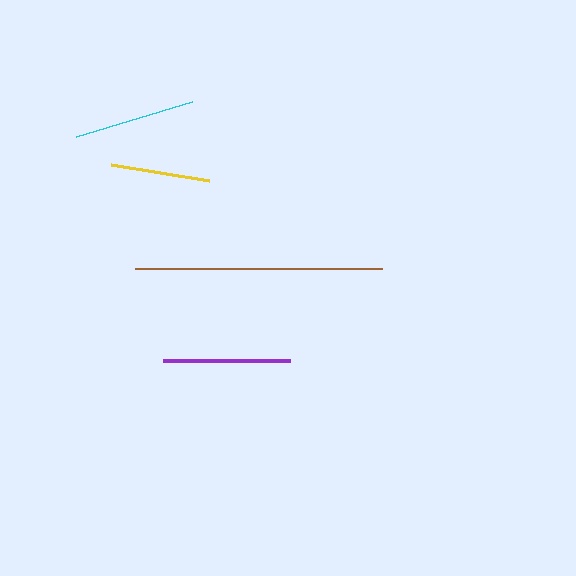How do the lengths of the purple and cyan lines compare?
The purple and cyan lines are approximately the same length.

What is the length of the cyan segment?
The cyan segment is approximately 121 pixels long.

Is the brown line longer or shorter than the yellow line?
The brown line is longer than the yellow line.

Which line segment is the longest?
The brown line is the longest at approximately 247 pixels.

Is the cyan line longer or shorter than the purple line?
The purple line is longer than the cyan line.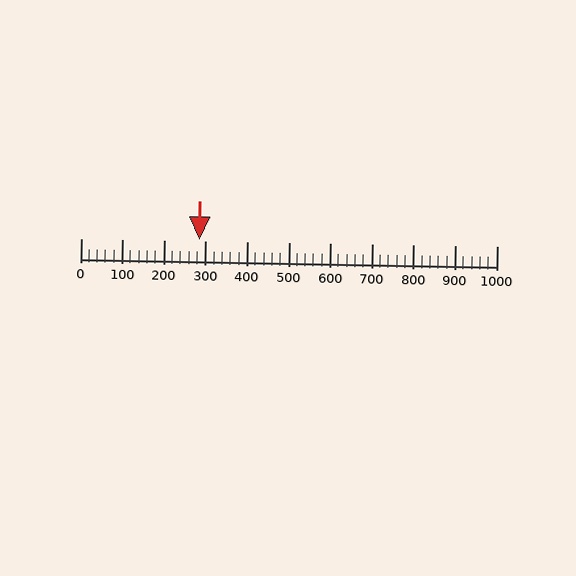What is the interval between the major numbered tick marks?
The major tick marks are spaced 100 units apart.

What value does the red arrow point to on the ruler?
The red arrow points to approximately 285.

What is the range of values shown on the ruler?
The ruler shows values from 0 to 1000.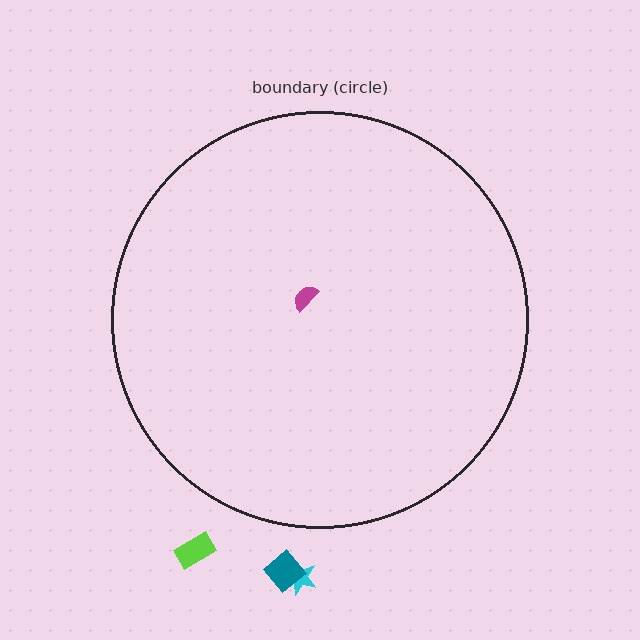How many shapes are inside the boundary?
1 inside, 3 outside.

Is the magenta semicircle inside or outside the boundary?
Inside.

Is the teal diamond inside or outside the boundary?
Outside.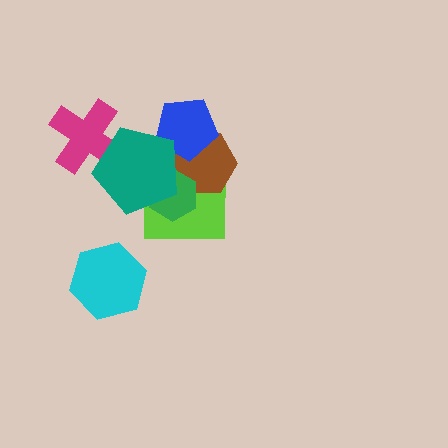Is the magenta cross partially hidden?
Yes, it is partially covered by another shape.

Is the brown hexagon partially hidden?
Yes, it is partially covered by another shape.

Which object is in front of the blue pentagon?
The teal pentagon is in front of the blue pentagon.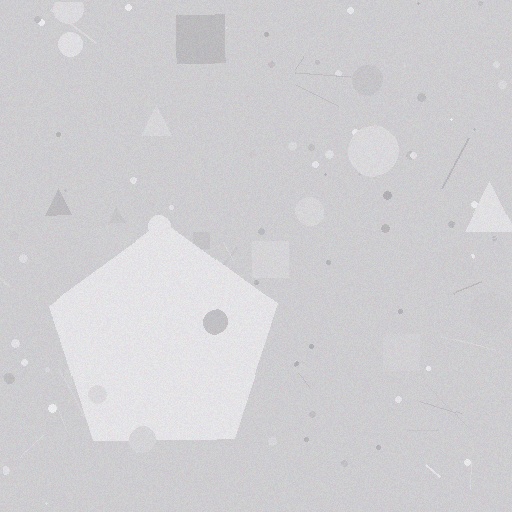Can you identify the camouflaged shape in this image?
The camouflaged shape is a pentagon.